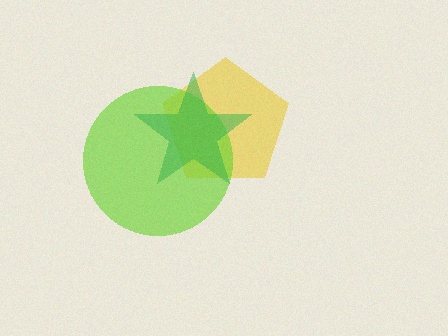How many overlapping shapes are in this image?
There are 3 overlapping shapes in the image.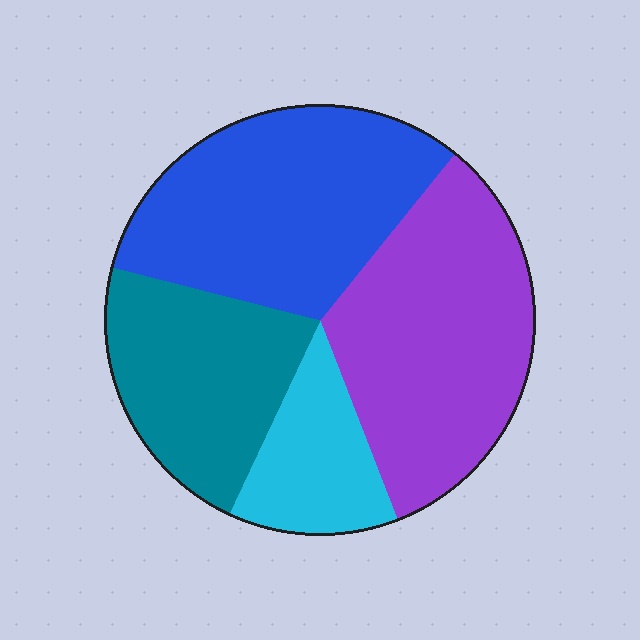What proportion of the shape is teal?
Teal covers about 20% of the shape.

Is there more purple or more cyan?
Purple.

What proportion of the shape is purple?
Purple takes up between a quarter and a half of the shape.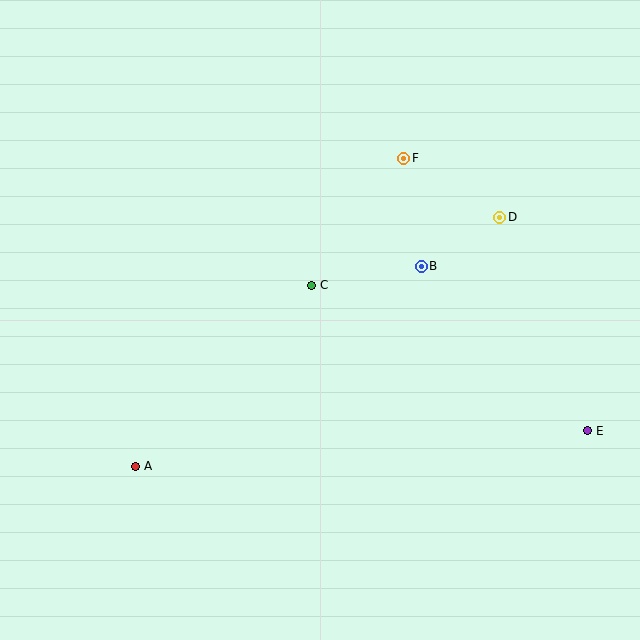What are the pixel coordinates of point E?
Point E is at (588, 431).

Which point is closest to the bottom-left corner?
Point A is closest to the bottom-left corner.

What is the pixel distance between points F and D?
The distance between F and D is 113 pixels.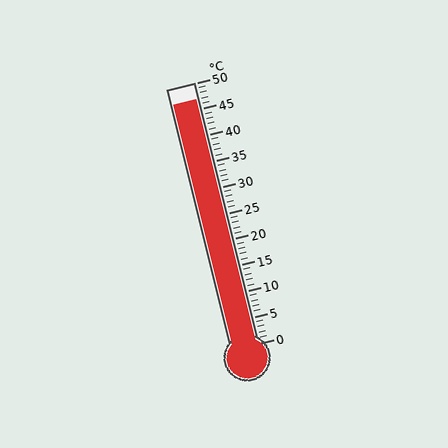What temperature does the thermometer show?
The thermometer shows approximately 47°C.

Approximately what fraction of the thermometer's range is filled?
The thermometer is filled to approximately 95% of its range.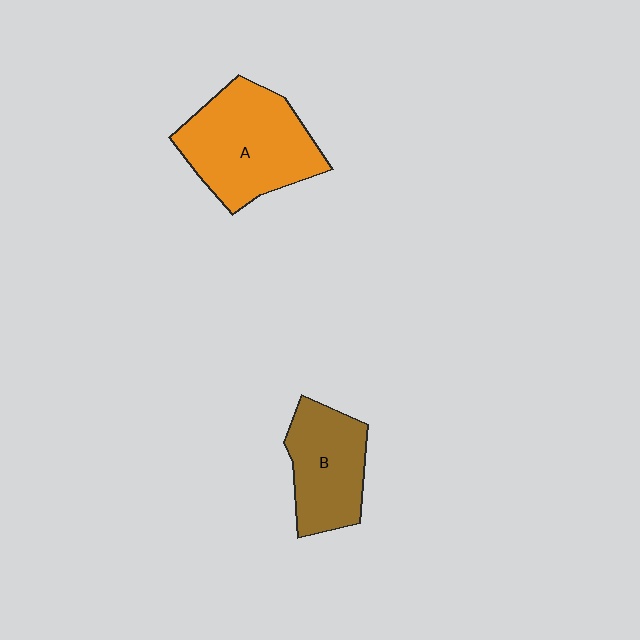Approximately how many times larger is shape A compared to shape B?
Approximately 1.4 times.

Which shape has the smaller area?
Shape B (brown).